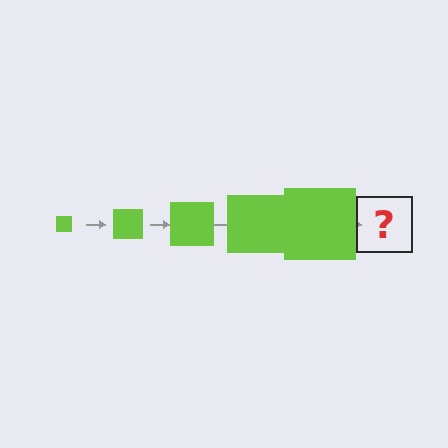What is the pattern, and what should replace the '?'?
The pattern is that the square gets progressively larger each step. The '?' should be a lime square, larger than the previous one.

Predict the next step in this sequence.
The next step is a lime square, larger than the previous one.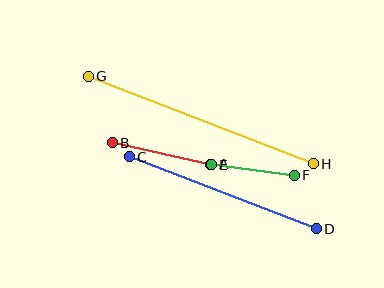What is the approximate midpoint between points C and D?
The midpoint is at approximately (223, 193) pixels.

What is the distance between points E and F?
The distance is approximately 84 pixels.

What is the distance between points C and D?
The distance is approximately 200 pixels.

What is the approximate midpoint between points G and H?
The midpoint is at approximately (201, 120) pixels.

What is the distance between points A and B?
The distance is approximately 101 pixels.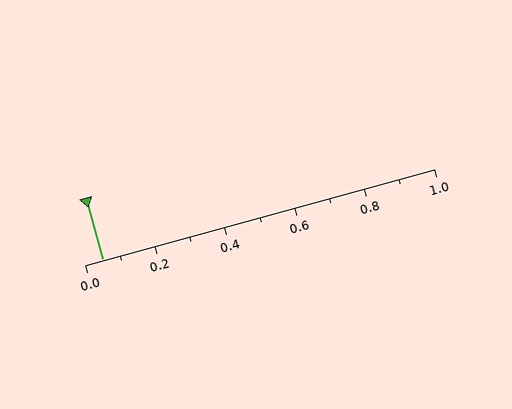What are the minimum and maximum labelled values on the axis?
The axis runs from 0.0 to 1.0.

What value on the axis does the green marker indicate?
The marker indicates approximately 0.05.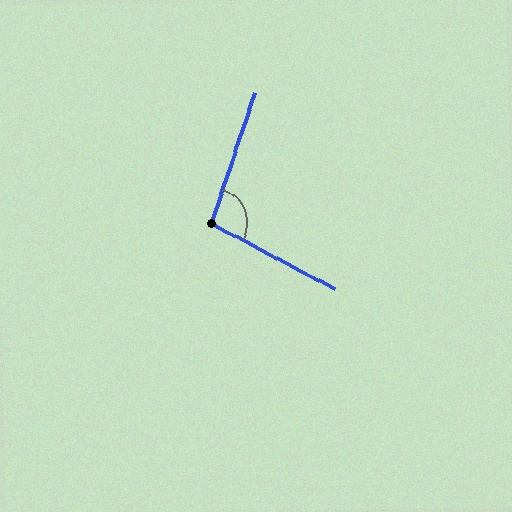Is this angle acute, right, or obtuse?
It is obtuse.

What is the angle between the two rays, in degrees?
Approximately 100 degrees.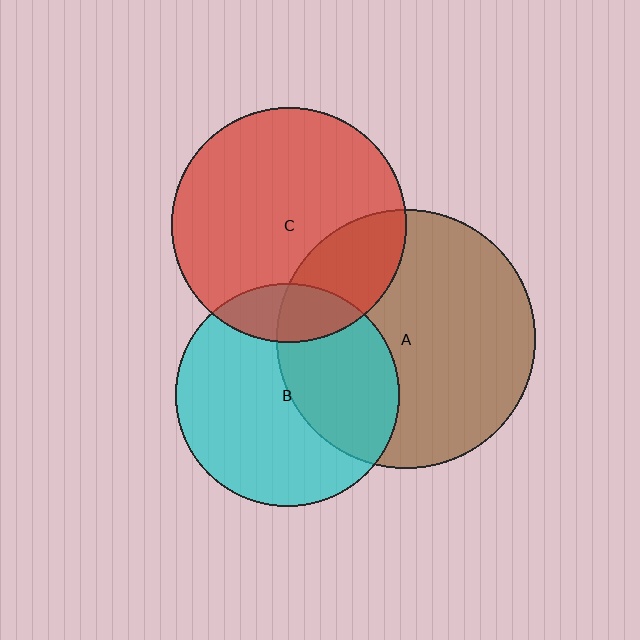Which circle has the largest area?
Circle A (brown).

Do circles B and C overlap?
Yes.